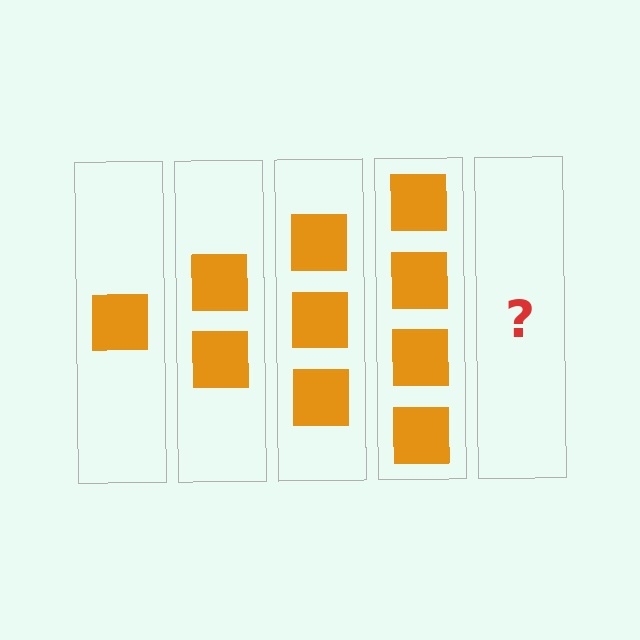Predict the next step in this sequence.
The next step is 5 squares.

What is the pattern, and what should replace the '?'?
The pattern is that each step adds one more square. The '?' should be 5 squares.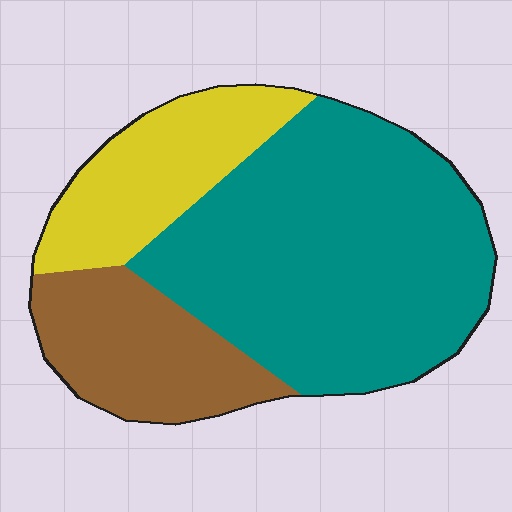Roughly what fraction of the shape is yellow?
Yellow covers roughly 20% of the shape.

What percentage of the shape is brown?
Brown covers roughly 20% of the shape.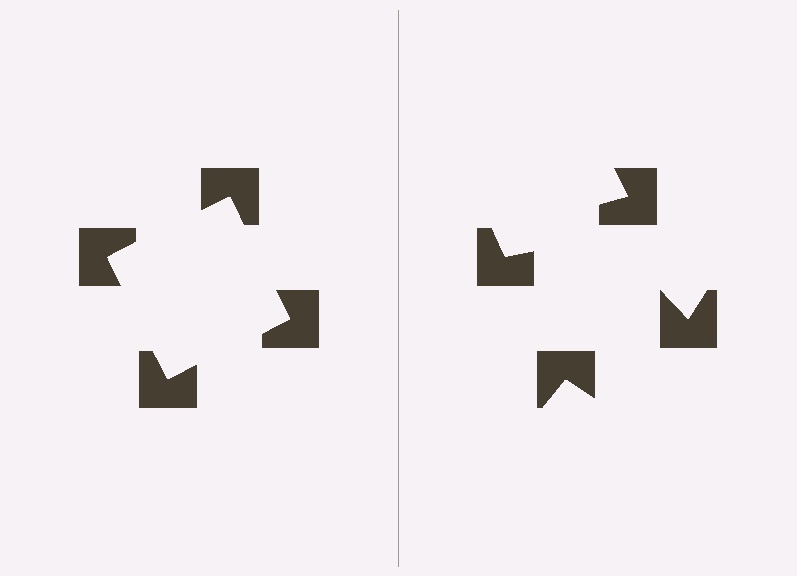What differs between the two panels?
The notched squares are positioned identically on both sides; only the wedge orientations differ. On the left they align to a square; on the right they are misaligned.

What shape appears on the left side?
An illusory square.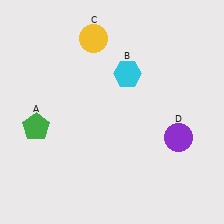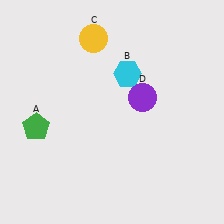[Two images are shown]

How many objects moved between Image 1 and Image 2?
1 object moved between the two images.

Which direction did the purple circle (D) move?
The purple circle (D) moved up.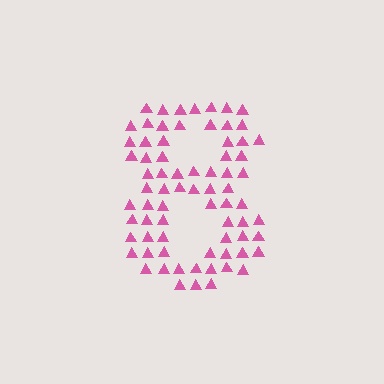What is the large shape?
The large shape is the digit 8.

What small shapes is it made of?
It is made of small triangles.